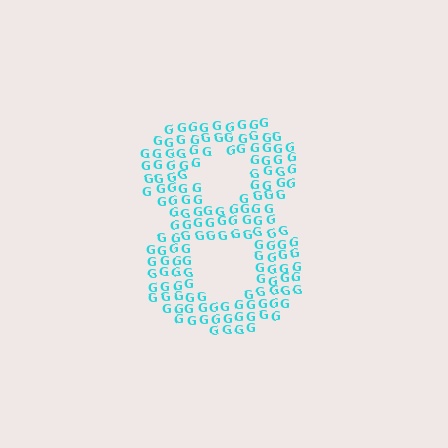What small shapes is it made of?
It is made of small letter G's.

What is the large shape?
The large shape is the digit 8.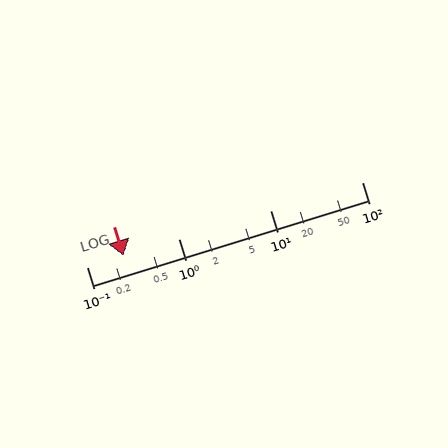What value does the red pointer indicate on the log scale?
The pointer indicates approximately 0.25.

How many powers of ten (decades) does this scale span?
The scale spans 3 decades, from 0.1 to 100.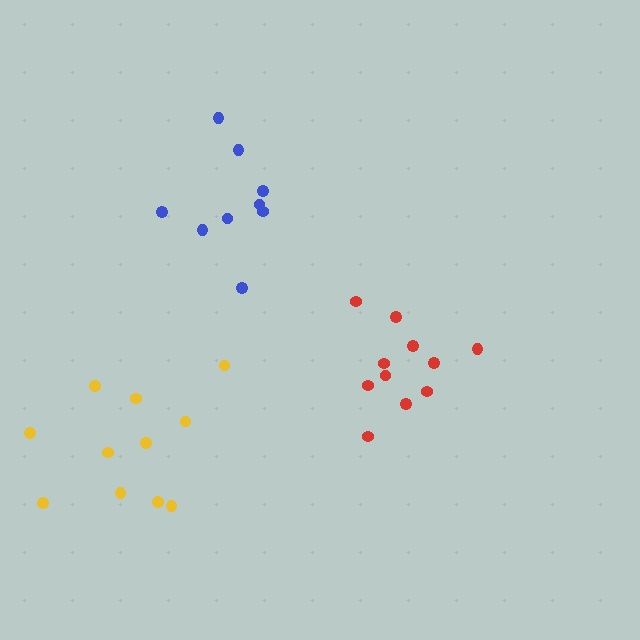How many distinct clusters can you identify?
There are 3 distinct clusters.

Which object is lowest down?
The yellow cluster is bottommost.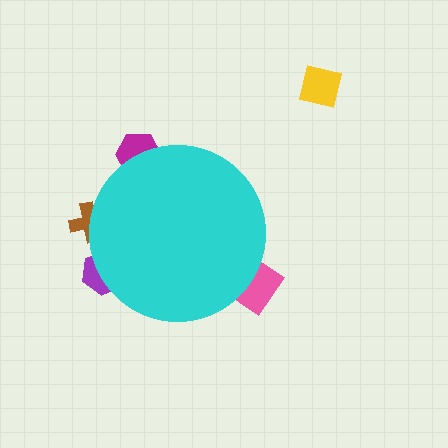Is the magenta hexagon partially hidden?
Yes, the magenta hexagon is partially hidden behind the cyan circle.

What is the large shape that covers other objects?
A cyan circle.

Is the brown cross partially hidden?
Yes, the brown cross is partially hidden behind the cyan circle.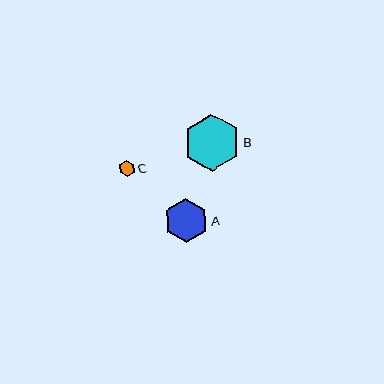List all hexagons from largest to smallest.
From largest to smallest: B, A, C.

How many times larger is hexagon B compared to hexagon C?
Hexagon B is approximately 3.6 times the size of hexagon C.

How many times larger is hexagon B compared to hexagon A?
Hexagon B is approximately 1.3 times the size of hexagon A.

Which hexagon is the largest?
Hexagon B is the largest with a size of approximately 57 pixels.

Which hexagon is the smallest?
Hexagon C is the smallest with a size of approximately 16 pixels.